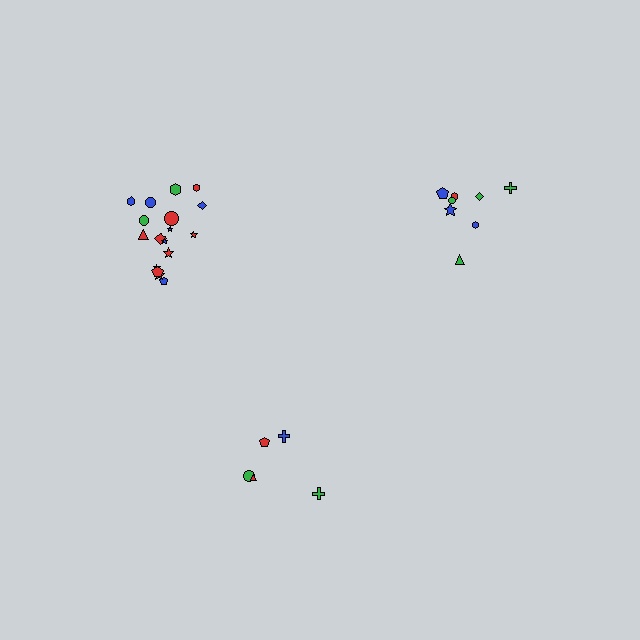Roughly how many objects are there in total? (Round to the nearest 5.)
Roughly 30 objects in total.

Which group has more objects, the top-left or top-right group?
The top-left group.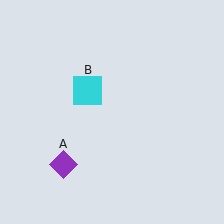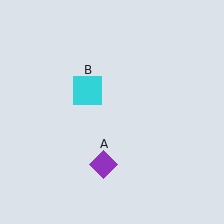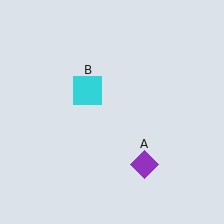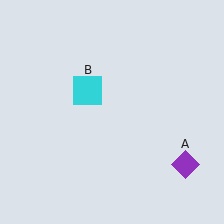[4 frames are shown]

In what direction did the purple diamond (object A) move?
The purple diamond (object A) moved right.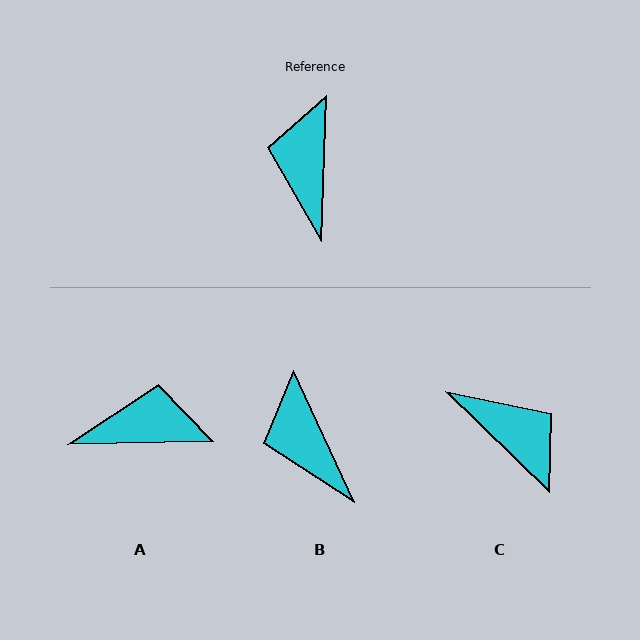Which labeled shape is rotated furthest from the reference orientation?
C, about 132 degrees away.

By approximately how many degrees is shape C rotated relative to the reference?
Approximately 132 degrees clockwise.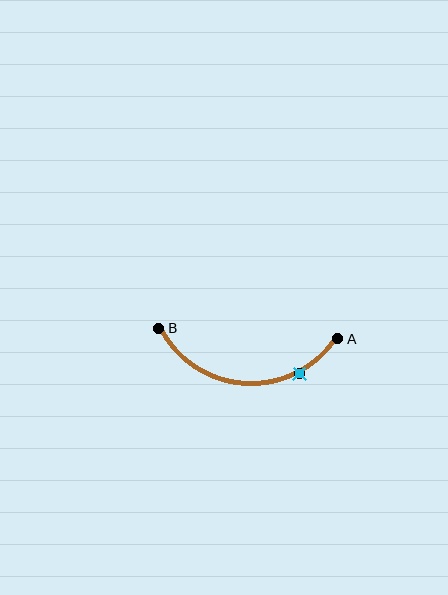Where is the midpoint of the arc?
The arc midpoint is the point on the curve farthest from the straight line joining A and B. It sits below that line.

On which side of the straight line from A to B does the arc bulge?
The arc bulges below the straight line connecting A and B.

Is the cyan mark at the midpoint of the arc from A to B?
No. The cyan mark lies on the arc but is closer to endpoint A. The arc midpoint would be at the point on the curve equidistant along the arc from both A and B.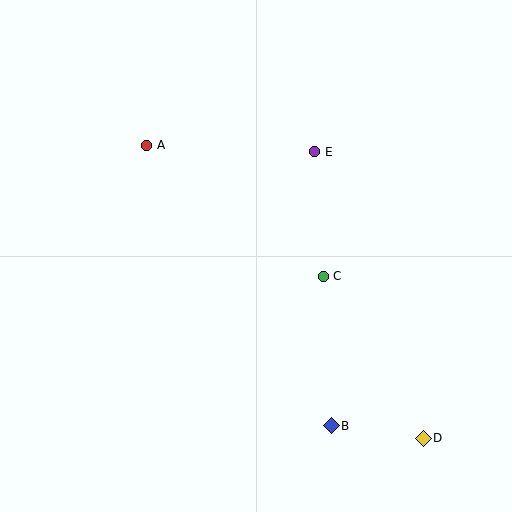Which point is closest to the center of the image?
Point C at (323, 276) is closest to the center.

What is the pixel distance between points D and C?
The distance between D and C is 191 pixels.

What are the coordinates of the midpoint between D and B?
The midpoint between D and B is at (377, 432).